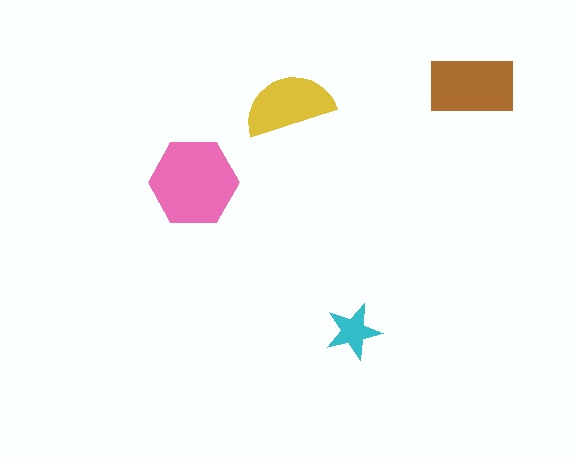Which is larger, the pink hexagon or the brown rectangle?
The pink hexagon.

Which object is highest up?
The brown rectangle is topmost.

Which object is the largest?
The pink hexagon.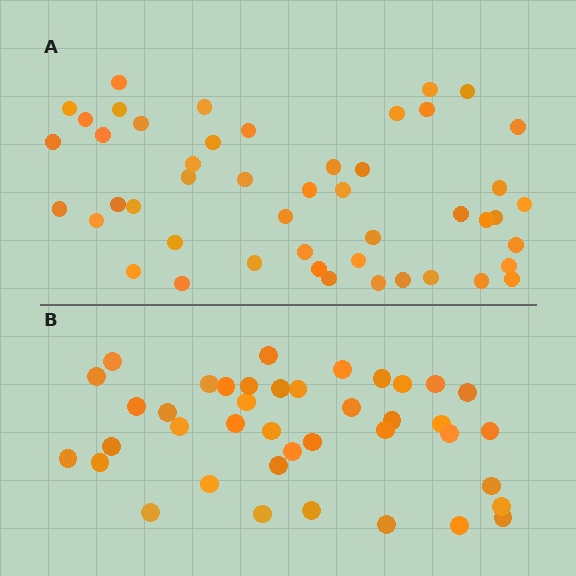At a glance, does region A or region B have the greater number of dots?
Region A (the top region) has more dots.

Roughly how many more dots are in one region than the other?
Region A has roughly 8 or so more dots than region B.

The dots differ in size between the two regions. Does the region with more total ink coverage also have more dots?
No. Region B has more total ink coverage because its dots are larger, but region A actually contains more individual dots. Total area can be misleading — the number of items is what matters here.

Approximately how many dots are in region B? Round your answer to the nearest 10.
About 40 dots.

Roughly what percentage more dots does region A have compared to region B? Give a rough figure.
About 20% more.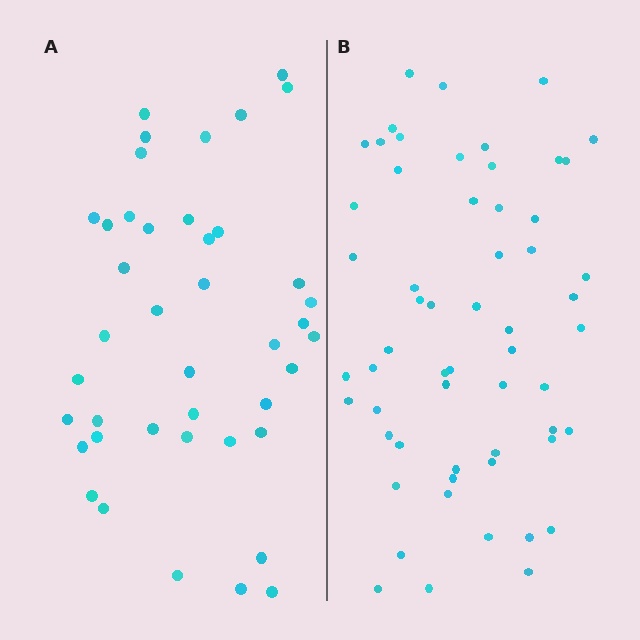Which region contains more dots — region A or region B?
Region B (the right region) has more dots.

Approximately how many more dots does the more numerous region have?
Region B has approximately 15 more dots than region A.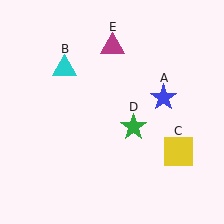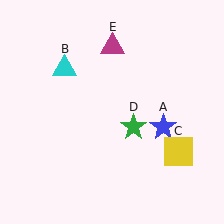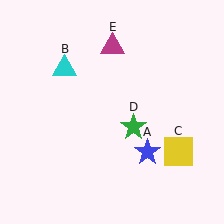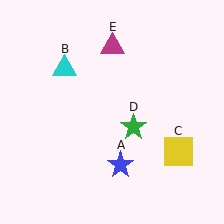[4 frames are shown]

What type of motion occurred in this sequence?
The blue star (object A) rotated clockwise around the center of the scene.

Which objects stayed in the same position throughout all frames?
Cyan triangle (object B) and yellow square (object C) and green star (object D) and magenta triangle (object E) remained stationary.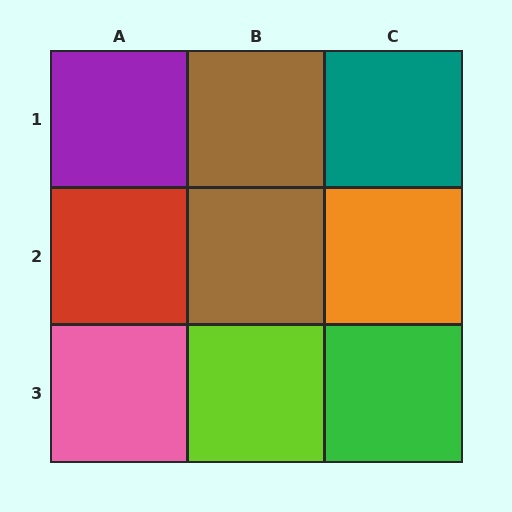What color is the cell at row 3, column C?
Green.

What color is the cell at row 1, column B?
Brown.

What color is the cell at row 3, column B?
Lime.